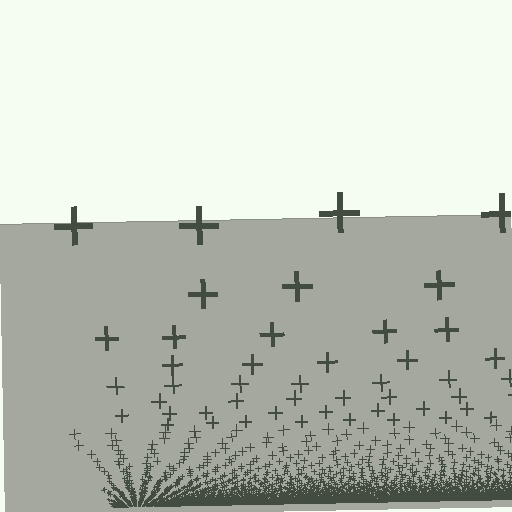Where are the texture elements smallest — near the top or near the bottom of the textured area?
Near the bottom.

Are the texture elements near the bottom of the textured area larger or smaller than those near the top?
Smaller. The gradient is inverted — elements near the bottom are smaller and denser.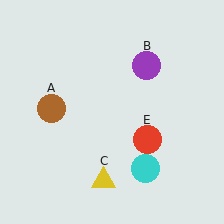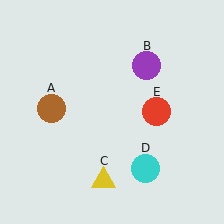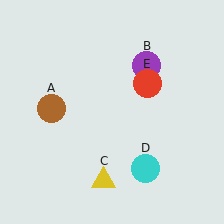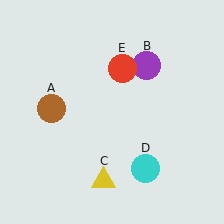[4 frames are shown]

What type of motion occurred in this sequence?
The red circle (object E) rotated counterclockwise around the center of the scene.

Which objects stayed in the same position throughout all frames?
Brown circle (object A) and purple circle (object B) and yellow triangle (object C) and cyan circle (object D) remained stationary.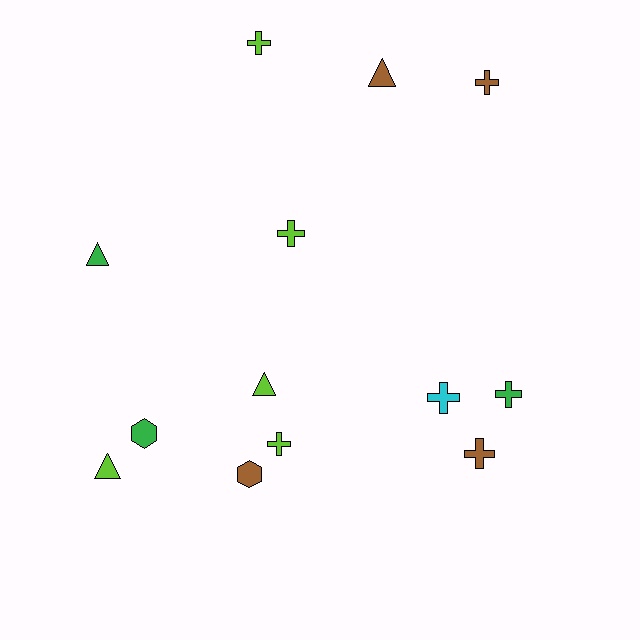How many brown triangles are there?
There is 1 brown triangle.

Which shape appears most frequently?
Cross, with 7 objects.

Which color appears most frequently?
Lime, with 5 objects.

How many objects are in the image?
There are 13 objects.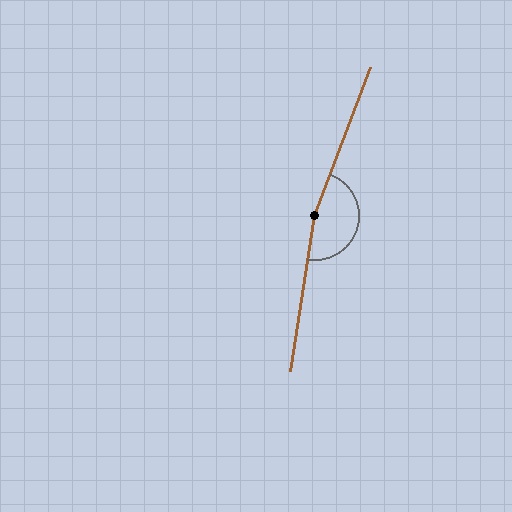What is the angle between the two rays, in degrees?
Approximately 168 degrees.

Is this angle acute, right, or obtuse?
It is obtuse.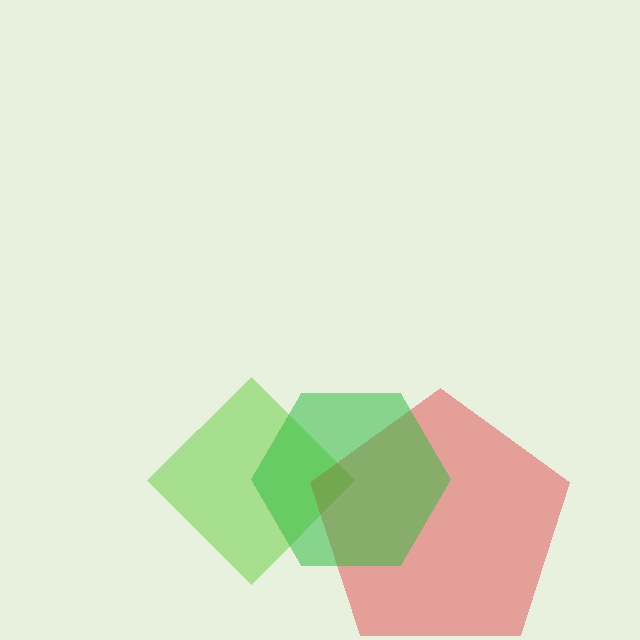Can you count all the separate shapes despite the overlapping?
Yes, there are 3 separate shapes.